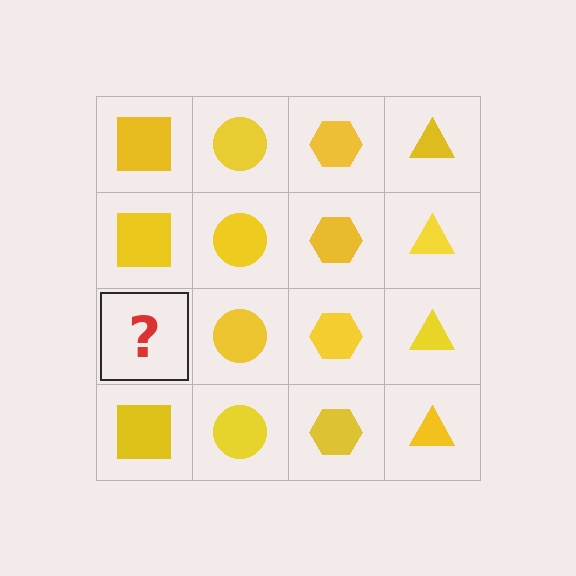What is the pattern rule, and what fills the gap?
The rule is that each column has a consistent shape. The gap should be filled with a yellow square.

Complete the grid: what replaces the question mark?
The question mark should be replaced with a yellow square.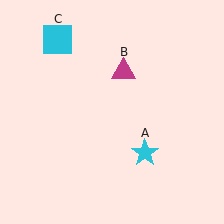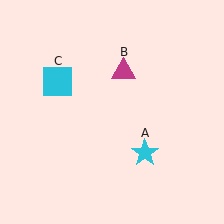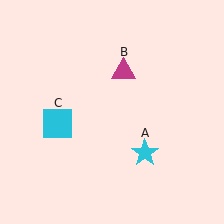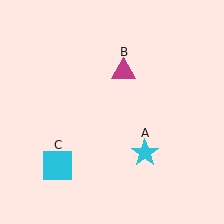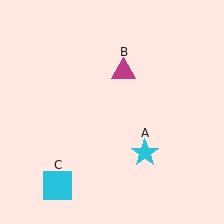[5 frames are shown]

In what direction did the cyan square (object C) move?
The cyan square (object C) moved down.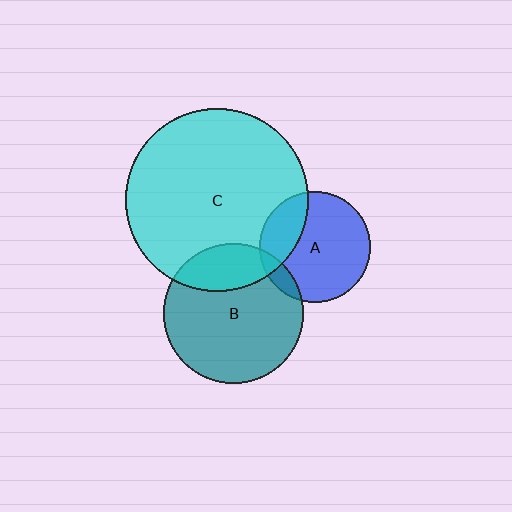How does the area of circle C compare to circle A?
Approximately 2.7 times.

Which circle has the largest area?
Circle C (cyan).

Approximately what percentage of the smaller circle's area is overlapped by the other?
Approximately 10%.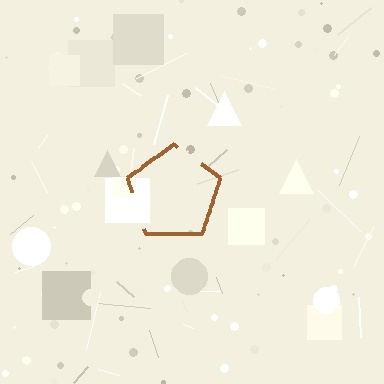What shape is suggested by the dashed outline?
The dashed outline suggests a pentagon.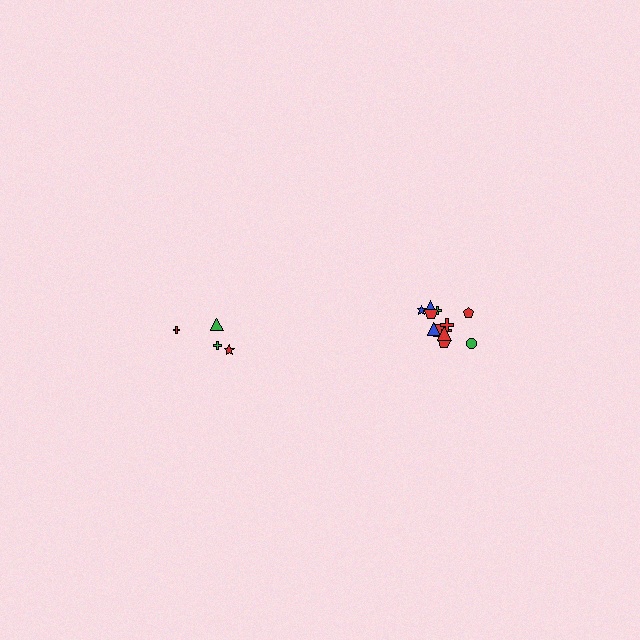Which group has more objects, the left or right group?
The right group.